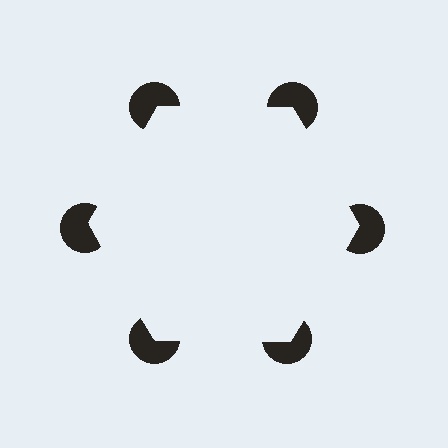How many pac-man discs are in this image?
There are 6 — one at each vertex of the illusory hexagon.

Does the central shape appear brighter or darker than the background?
It typically appears slightly brighter than the background, even though no actual brightness change is drawn.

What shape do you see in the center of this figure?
An illusory hexagon — its edges are inferred from the aligned wedge cuts in the pac-man discs, not physically drawn.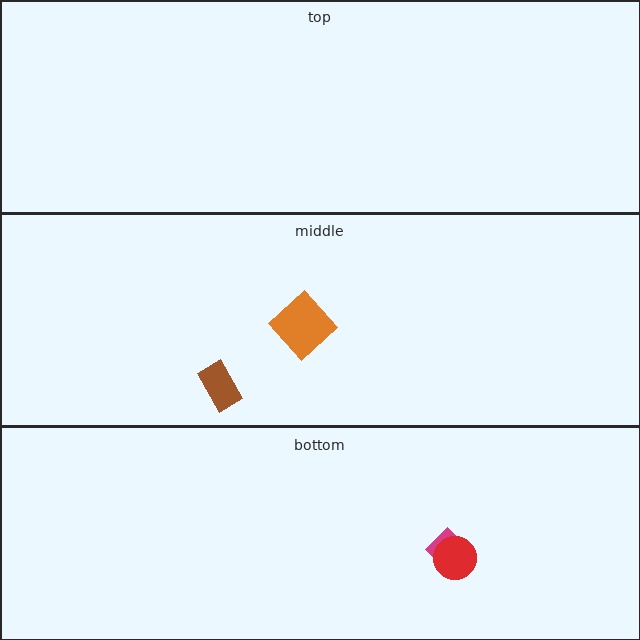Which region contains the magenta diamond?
The bottom region.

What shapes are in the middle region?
The brown rectangle, the orange diamond.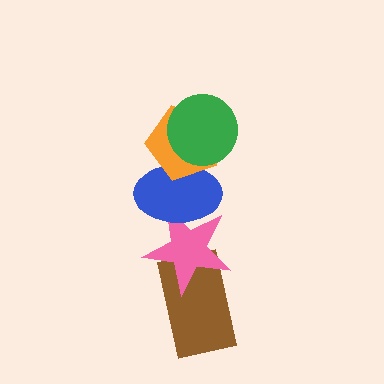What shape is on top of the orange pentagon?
The green circle is on top of the orange pentagon.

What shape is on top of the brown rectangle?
The pink star is on top of the brown rectangle.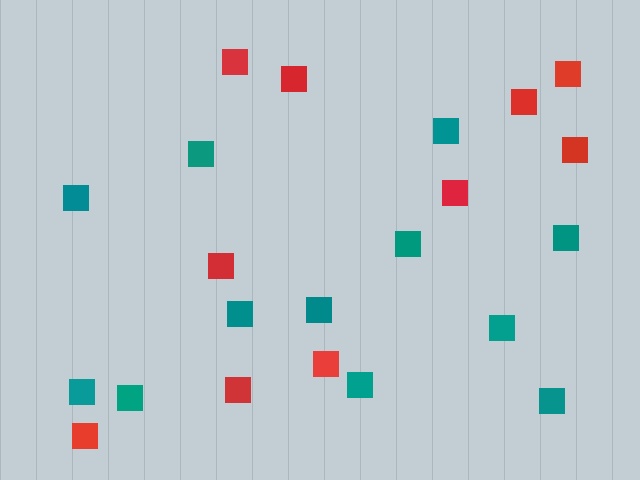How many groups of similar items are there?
There are 2 groups: one group of teal squares (12) and one group of red squares (10).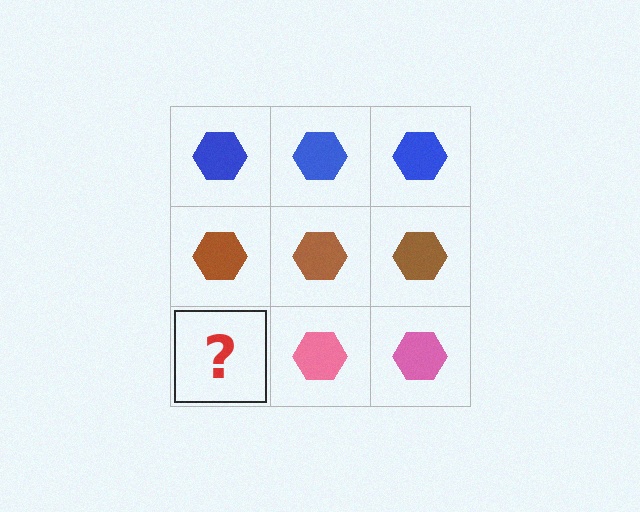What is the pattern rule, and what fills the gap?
The rule is that each row has a consistent color. The gap should be filled with a pink hexagon.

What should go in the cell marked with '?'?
The missing cell should contain a pink hexagon.